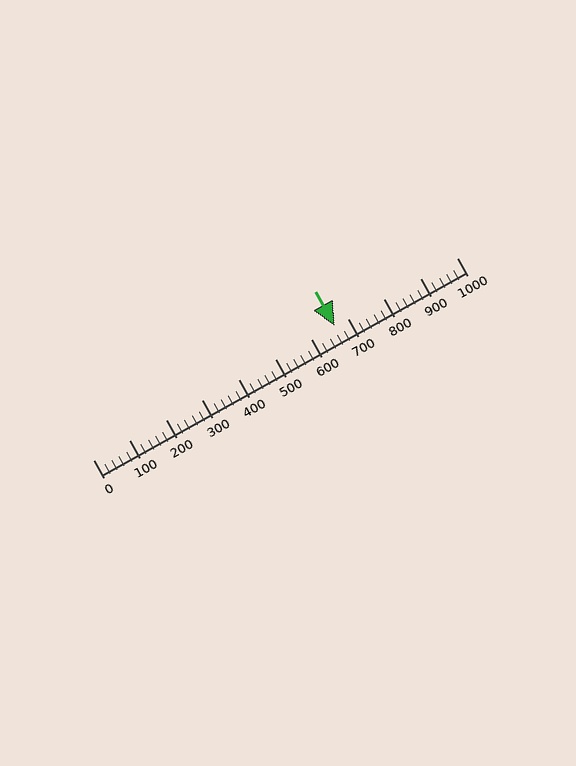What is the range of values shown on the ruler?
The ruler shows values from 0 to 1000.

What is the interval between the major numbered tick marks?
The major tick marks are spaced 100 units apart.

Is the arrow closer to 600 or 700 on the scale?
The arrow is closer to 700.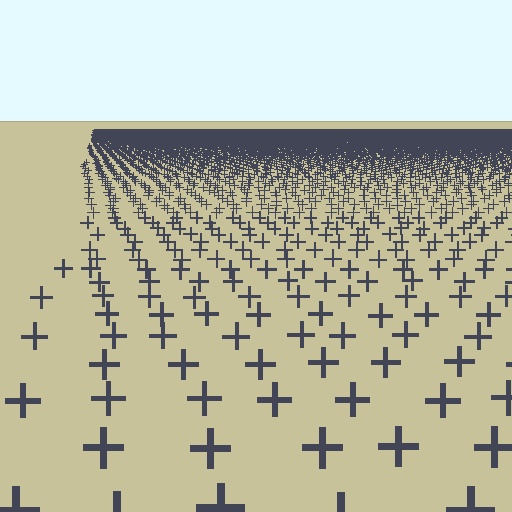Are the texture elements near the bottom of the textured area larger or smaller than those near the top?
Larger. Near the bottom, elements are closer to the viewer and appear at a bigger on-screen size.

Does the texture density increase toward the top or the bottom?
Density increases toward the top.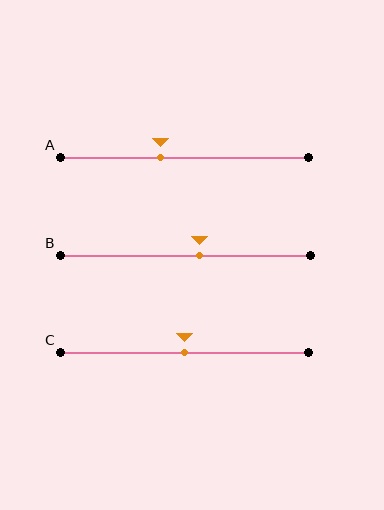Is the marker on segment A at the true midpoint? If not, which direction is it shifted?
No, the marker on segment A is shifted to the left by about 10% of the segment length.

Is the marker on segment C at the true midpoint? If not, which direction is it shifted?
Yes, the marker on segment C is at the true midpoint.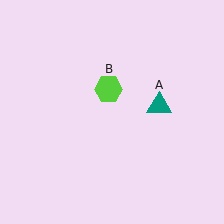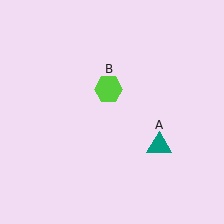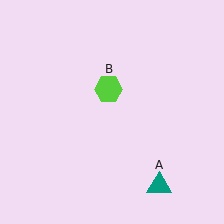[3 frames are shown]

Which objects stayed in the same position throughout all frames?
Lime hexagon (object B) remained stationary.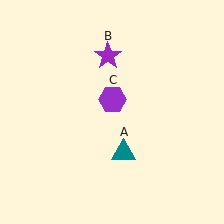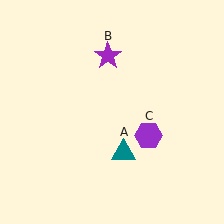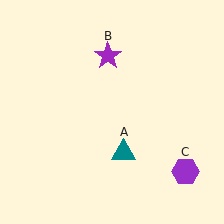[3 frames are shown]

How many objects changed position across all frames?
1 object changed position: purple hexagon (object C).